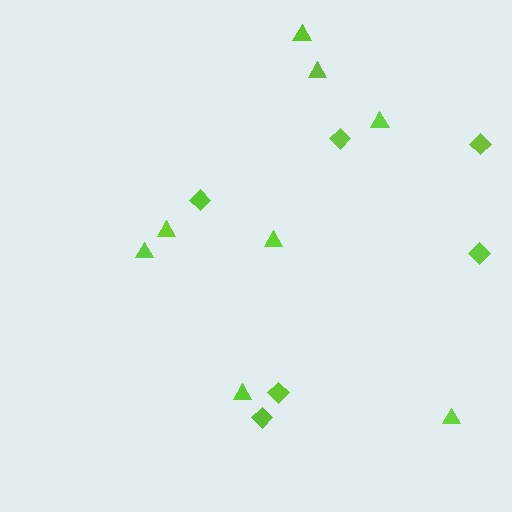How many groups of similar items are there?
There are 2 groups: one group of triangles (8) and one group of diamonds (6).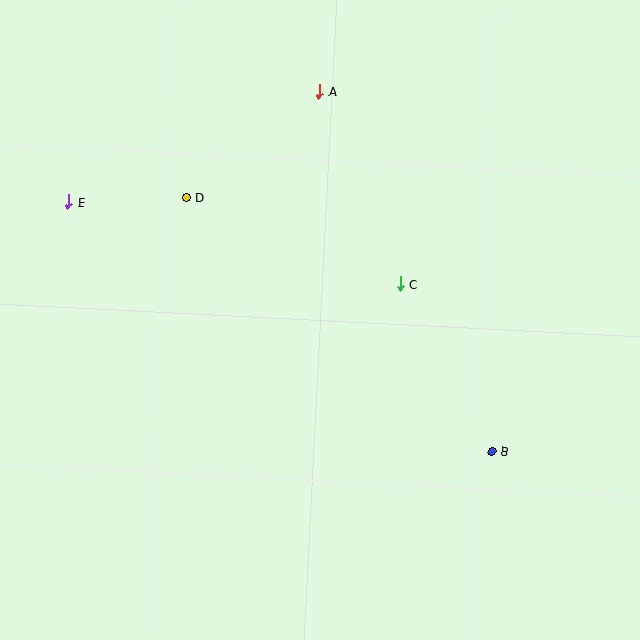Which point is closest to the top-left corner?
Point E is closest to the top-left corner.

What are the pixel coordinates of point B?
Point B is at (492, 451).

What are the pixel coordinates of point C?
Point C is at (400, 284).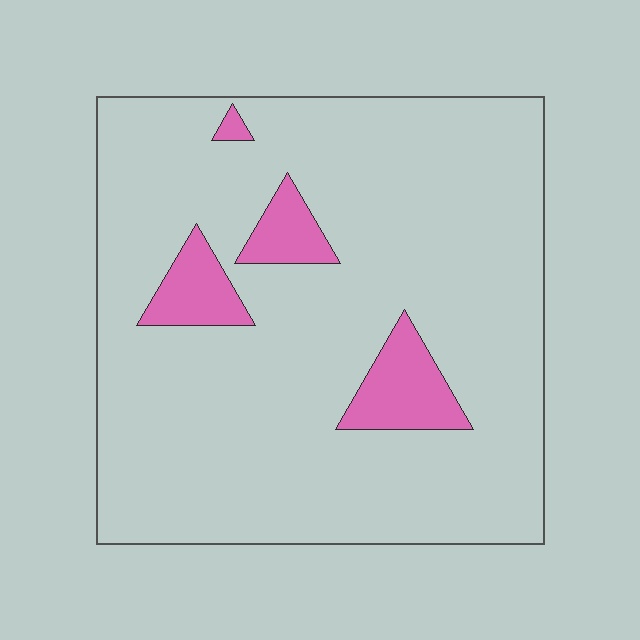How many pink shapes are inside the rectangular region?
4.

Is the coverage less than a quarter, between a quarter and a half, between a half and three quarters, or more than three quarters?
Less than a quarter.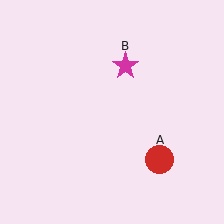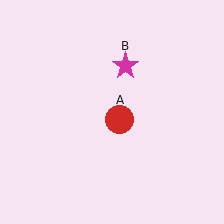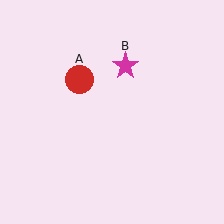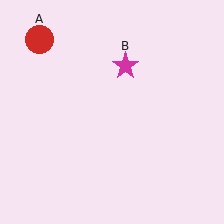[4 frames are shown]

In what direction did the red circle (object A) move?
The red circle (object A) moved up and to the left.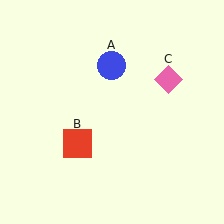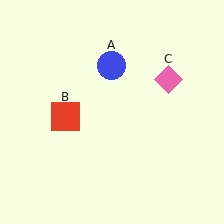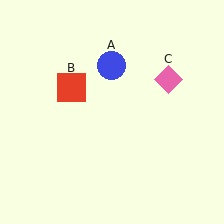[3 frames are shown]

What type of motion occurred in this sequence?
The red square (object B) rotated clockwise around the center of the scene.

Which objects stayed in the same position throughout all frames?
Blue circle (object A) and pink diamond (object C) remained stationary.